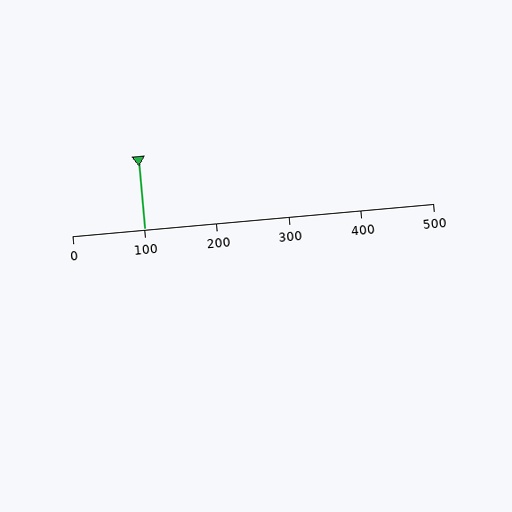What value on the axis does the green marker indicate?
The marker indicates approximately 100.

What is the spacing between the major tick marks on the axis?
The major ticks are spaced 100 apart.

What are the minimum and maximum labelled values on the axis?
The axis runs from 0 to 500.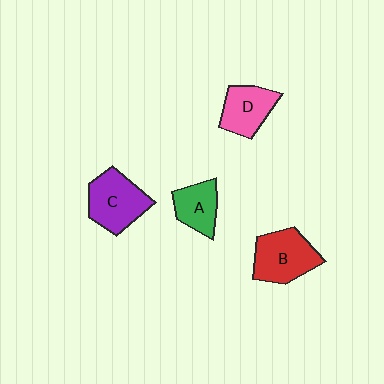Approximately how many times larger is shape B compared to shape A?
Approximately 1.5 times.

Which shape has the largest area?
Shape B (red).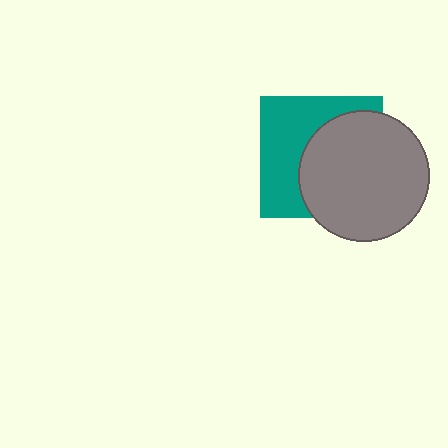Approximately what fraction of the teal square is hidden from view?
Roughly 53% of the teal square is hidden behind the gray circle.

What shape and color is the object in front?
The object in front is a gray circle.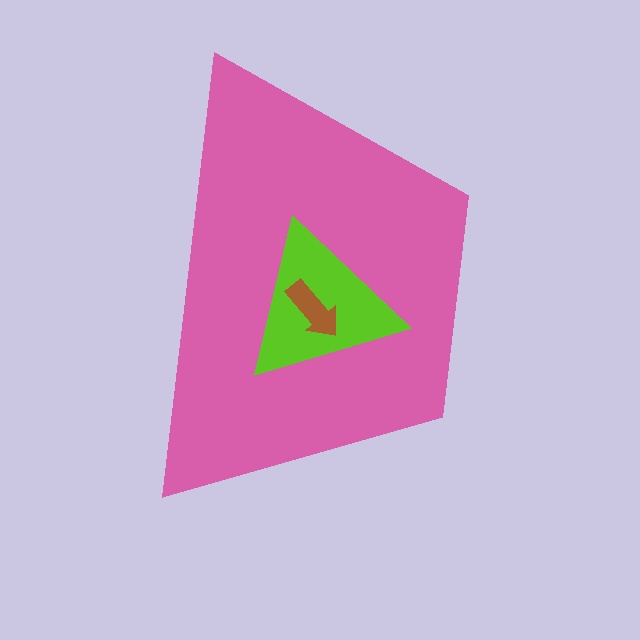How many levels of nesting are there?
3.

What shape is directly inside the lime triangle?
The brown arrow.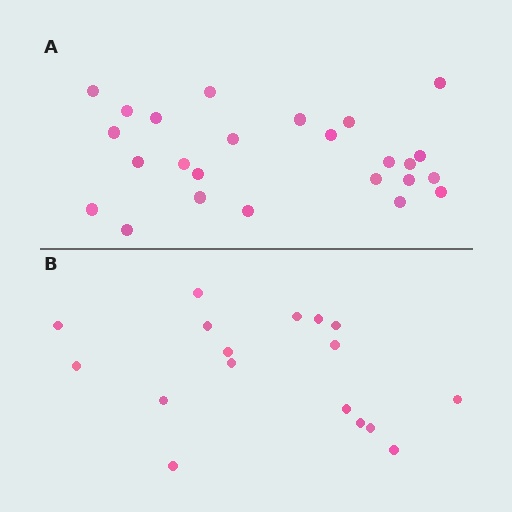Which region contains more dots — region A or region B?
Region A (the top region) has more dots.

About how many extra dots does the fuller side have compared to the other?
Region A has roughly 8 or so more dots than region B.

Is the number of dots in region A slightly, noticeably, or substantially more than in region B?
Region A has substantially more. The ratio is roughly 1.5 to 1.